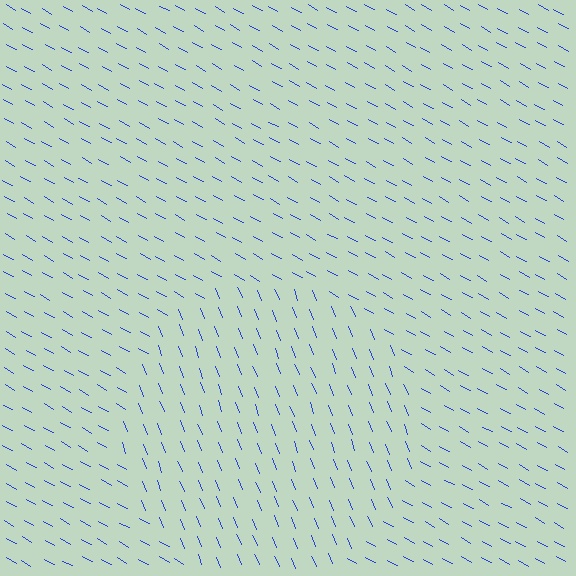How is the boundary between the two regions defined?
The boundary is defined purely by a change in line orientation (approximately 39 degrees difference). All lines are the same color and thickness.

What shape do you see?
I see a circle.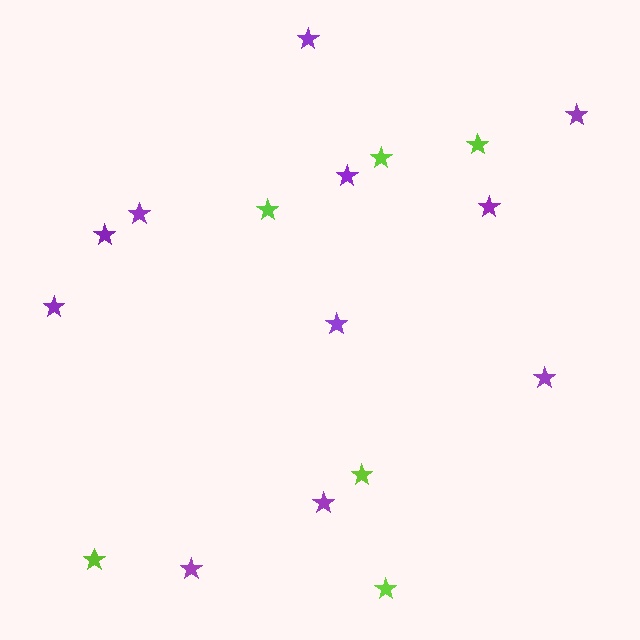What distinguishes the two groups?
There are 2 groups: one group of lime stars (6) and one group of purple stars (11).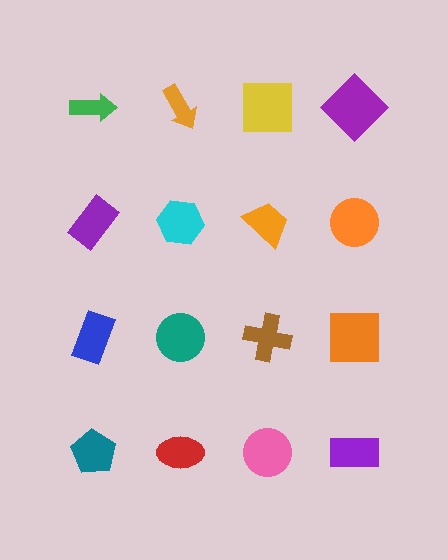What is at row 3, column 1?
A blue rectangle.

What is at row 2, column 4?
An orange circle.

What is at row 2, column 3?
An orange trapezoid.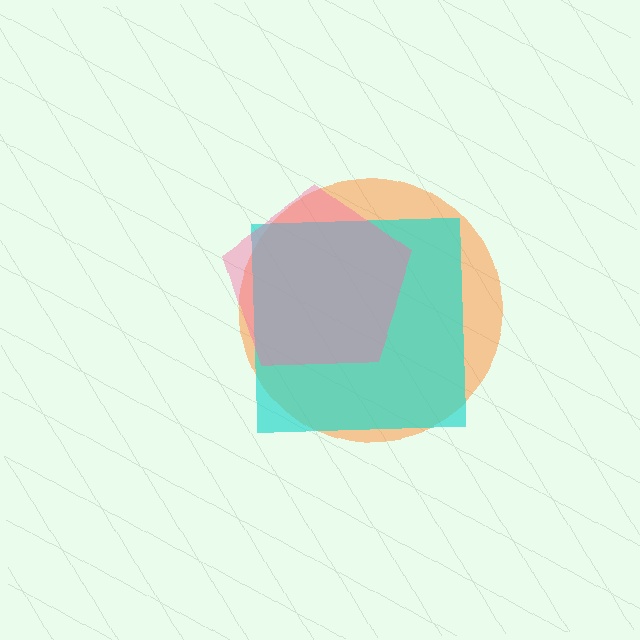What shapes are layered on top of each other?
The layered shapes are: an orange circle, a cyan square, a pink pentagon.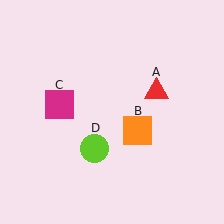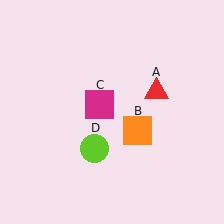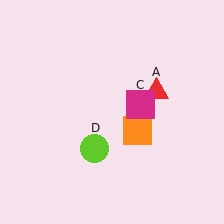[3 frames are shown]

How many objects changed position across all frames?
1 object changed position: magenta square (object C).